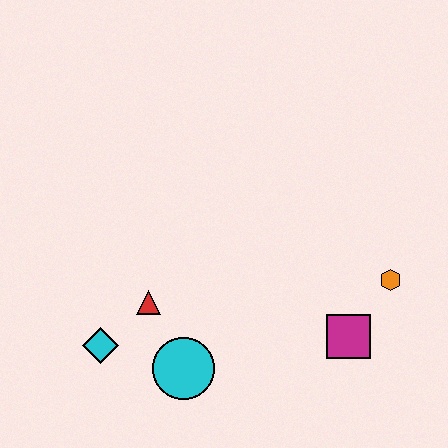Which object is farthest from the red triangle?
The orange hexagon is farthest from the red triangle.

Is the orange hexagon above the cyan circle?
Yes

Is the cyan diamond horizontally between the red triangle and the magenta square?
No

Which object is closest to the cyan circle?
The red triangle is closest to the cyan circle.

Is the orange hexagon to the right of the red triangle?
Yes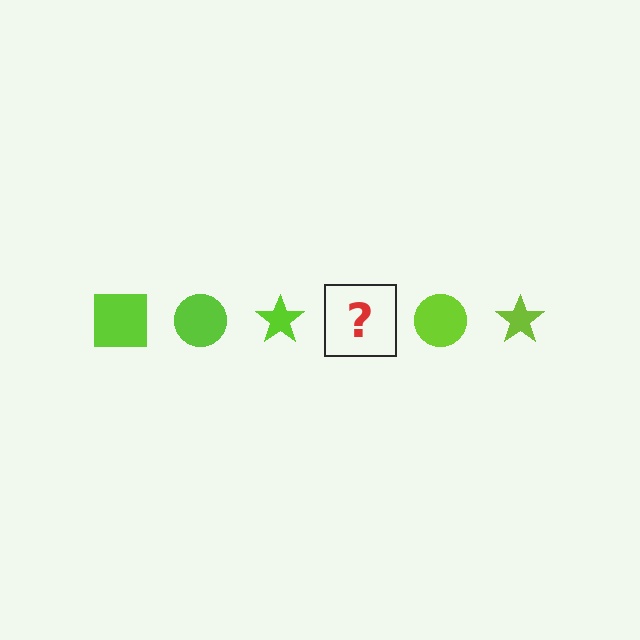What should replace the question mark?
The question mark should be replaced with a lime square.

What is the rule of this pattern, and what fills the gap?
The rule is that the pattern cycles through square, circle, star shapes in lime. The gap should be filled with a lime square.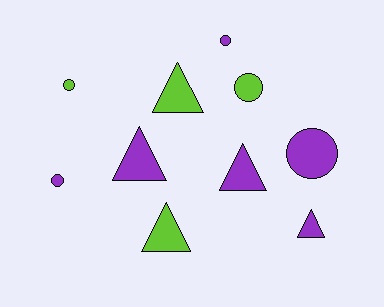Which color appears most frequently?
Purple, with 6 objects.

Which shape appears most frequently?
Circle, with 5 objects.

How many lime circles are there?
There are 2 lime circles.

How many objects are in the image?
There are 10 objects.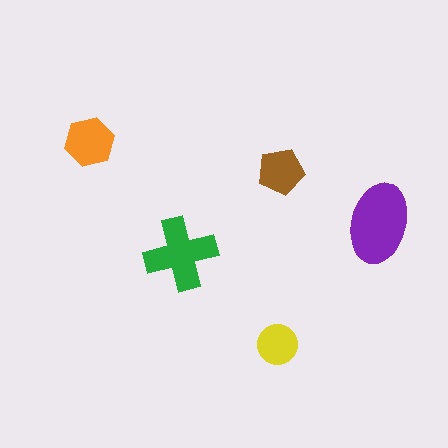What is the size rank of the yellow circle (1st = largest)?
5th.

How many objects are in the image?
There are 5 objects in the image.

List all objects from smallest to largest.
The yellow circle, the brown pentagon, the orange hexagon, the green cross, the purple ellipse.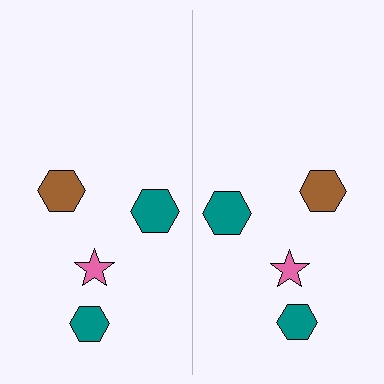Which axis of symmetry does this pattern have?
The pattern has a vertical axis of symmetry running through the center of the image.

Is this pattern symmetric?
Yes, this pattern has bilateral (reflection) symmetry.